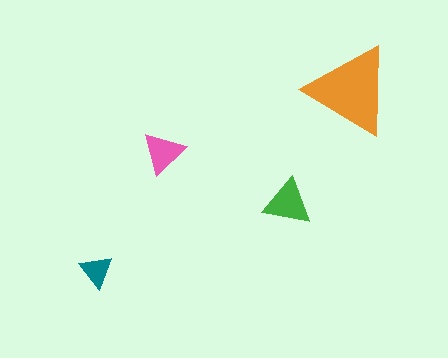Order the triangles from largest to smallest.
the orange one, the green one, the pink one, the teal one.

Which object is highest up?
The orange triangle is topmost.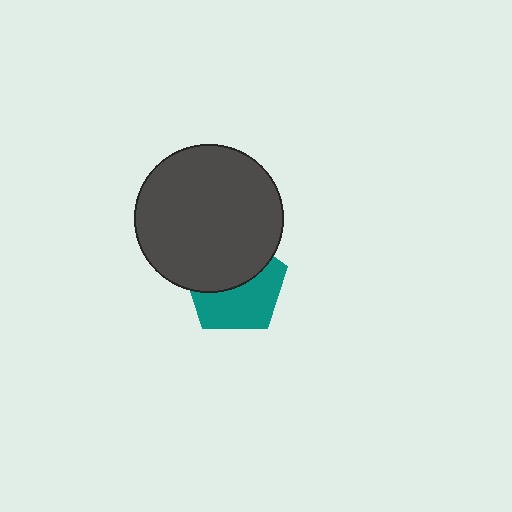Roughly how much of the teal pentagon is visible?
About half of it is visible (roughly 52%).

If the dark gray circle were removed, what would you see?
You would see the complete teal pentagon.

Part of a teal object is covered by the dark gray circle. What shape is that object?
It is a pentagon.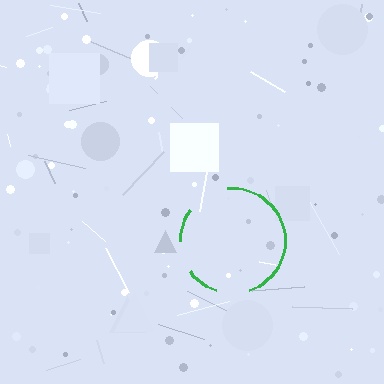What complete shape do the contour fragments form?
The contour fragments form a circle.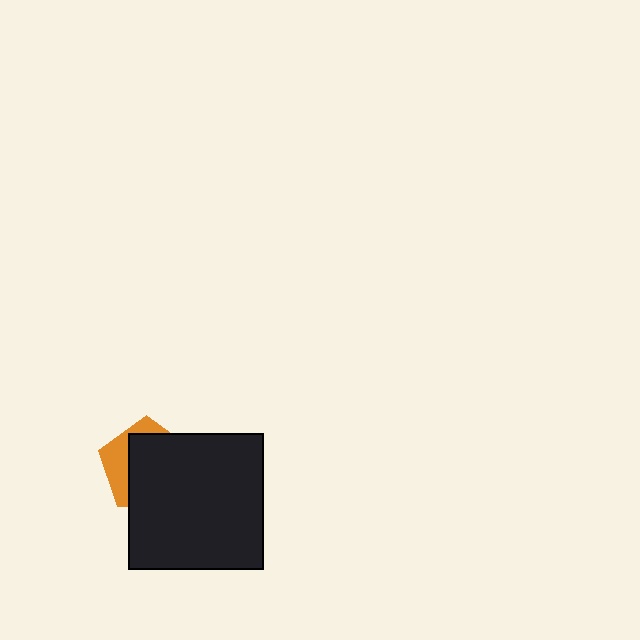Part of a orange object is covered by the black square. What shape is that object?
It is a pentagon.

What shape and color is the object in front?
The object in front is a black square.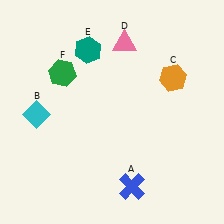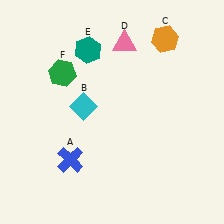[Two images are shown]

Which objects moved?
The objects that moved are: the blue cross (A), the cyan diamond (B), the orange hexagon (C).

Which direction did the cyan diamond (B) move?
The cyan diamond (B) moved right.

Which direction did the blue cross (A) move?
The blue cross (A) moved left.